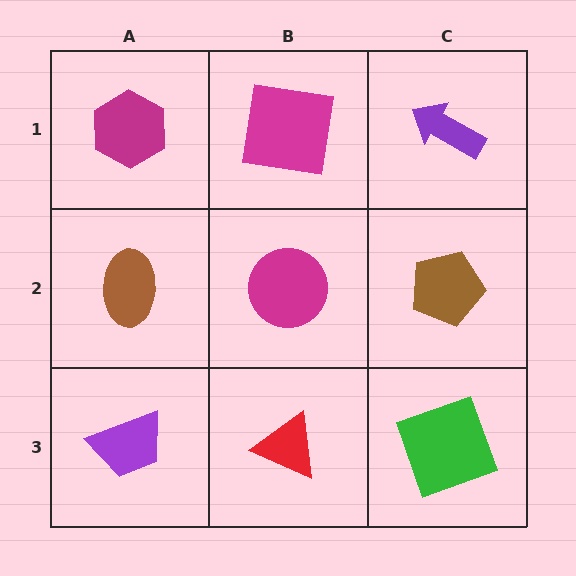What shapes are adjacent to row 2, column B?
A magenta square (row 1, column B), a red triangle (row 3, column B), a brown ellipse (row 2, column A), a brown pentagon (row 2, column C).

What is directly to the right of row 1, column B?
A purple arrow.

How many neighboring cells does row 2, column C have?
3.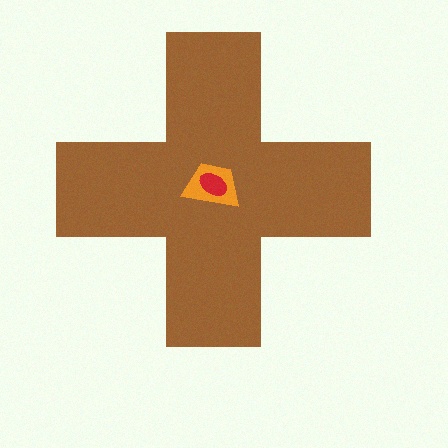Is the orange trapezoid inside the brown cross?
Yes.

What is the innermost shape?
The red ellipse.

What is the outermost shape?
The brown cross.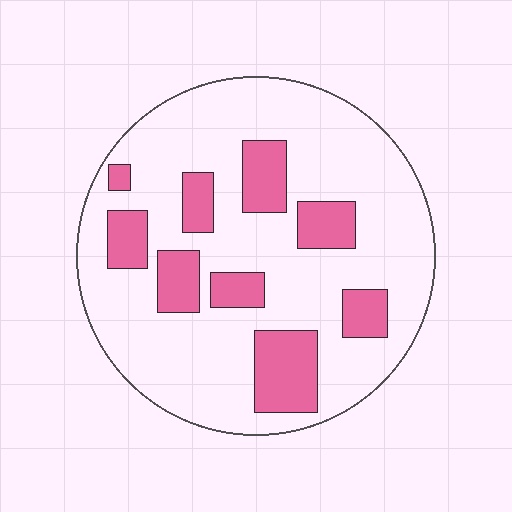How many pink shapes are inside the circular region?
9.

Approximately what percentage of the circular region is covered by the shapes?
Approximately 25%.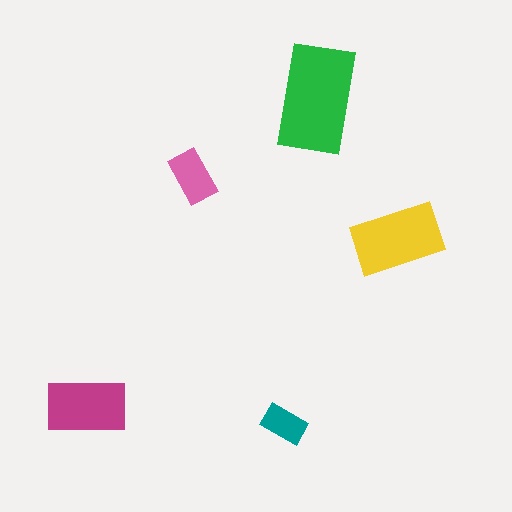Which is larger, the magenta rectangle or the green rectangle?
The green one.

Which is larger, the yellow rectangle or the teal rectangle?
The yellow one.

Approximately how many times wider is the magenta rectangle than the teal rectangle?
About 2 times wider.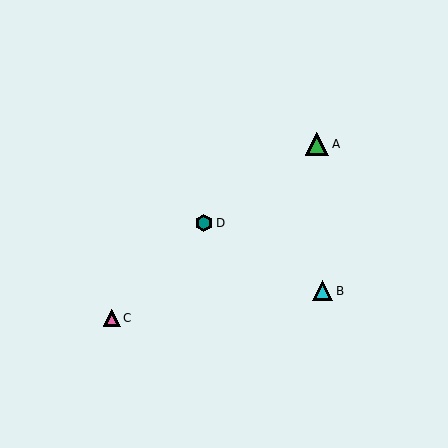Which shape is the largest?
The green triangle (labeled A) is the largest.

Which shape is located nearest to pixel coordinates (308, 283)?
The cyan triangle (labeled B) at (323, 291) is nearest to that location.